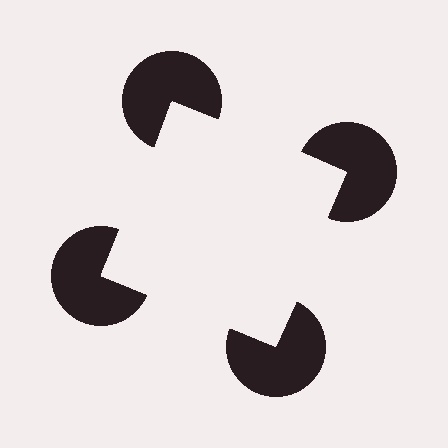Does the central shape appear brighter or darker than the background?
It typically appears slightly brighter than the background, even though no actual brightness change is drawn.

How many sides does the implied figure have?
4 sides.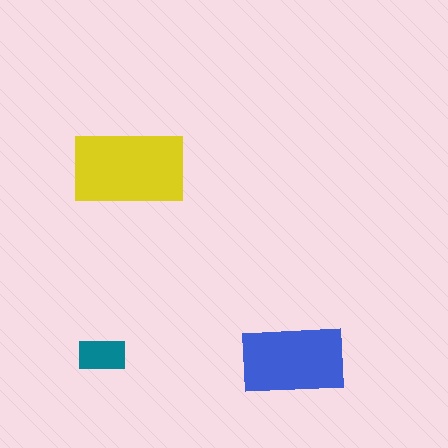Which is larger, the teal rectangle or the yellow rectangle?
The yellow one.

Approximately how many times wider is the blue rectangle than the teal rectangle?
About 2 times wider.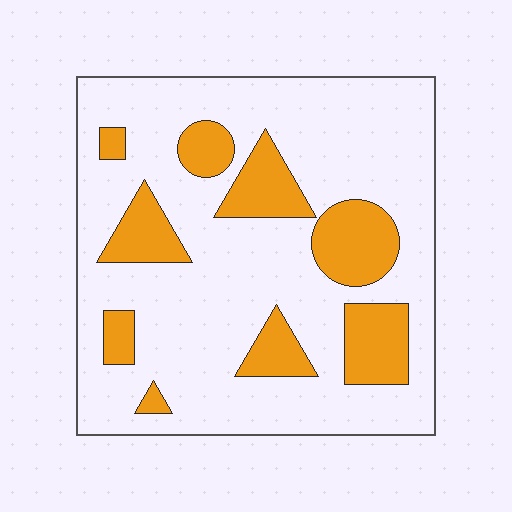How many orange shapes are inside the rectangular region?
9.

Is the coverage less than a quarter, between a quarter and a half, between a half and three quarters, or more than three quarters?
Less than a quarter.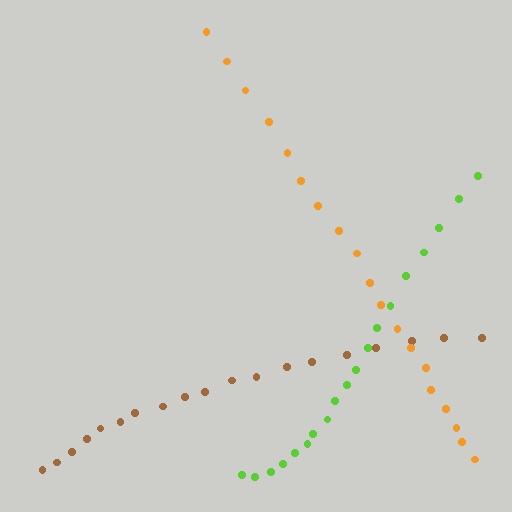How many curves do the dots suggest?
There are 3 distinct paths.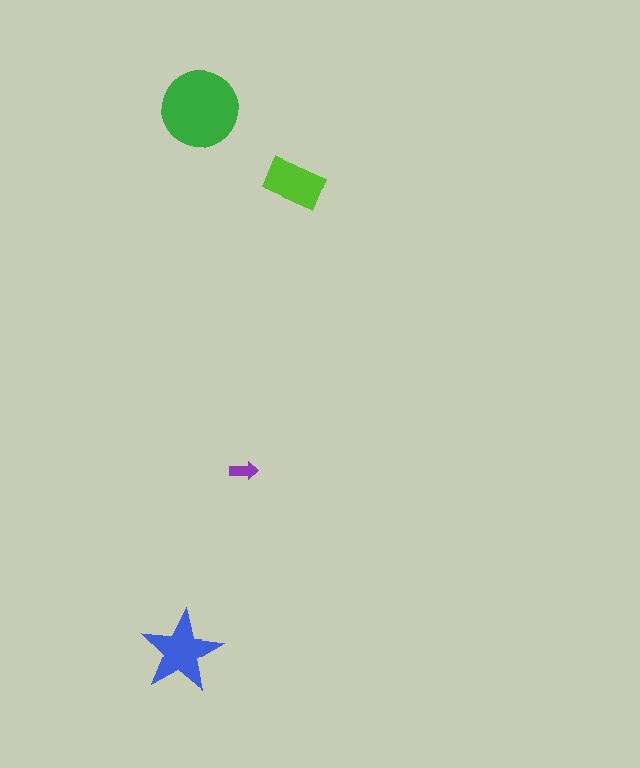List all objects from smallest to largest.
The purple arrow, the lime rectangle, the blue star, the green circle.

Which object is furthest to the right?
The lime rectangle is rightmost.